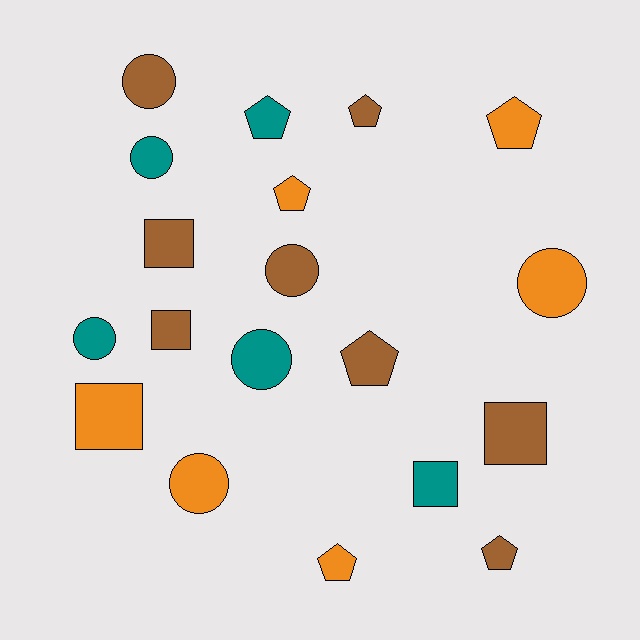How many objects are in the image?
There are 19 objects.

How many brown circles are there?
There are 2 brown circles.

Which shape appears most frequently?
Pentagon, with 7 objects.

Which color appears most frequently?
Brown, with 8 objects.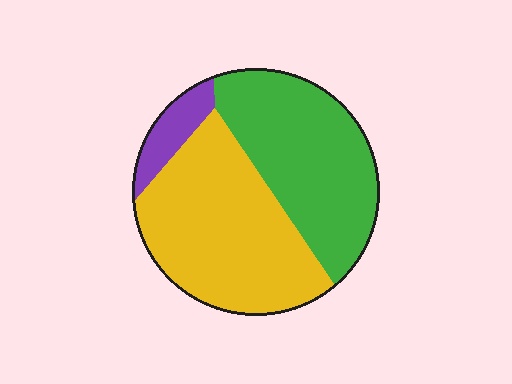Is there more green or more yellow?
Yellow.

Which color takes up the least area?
Purple, at roughly 10%.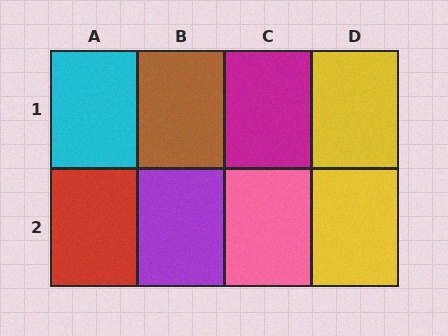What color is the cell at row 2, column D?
Yellow.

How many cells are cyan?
1 cell is cyan.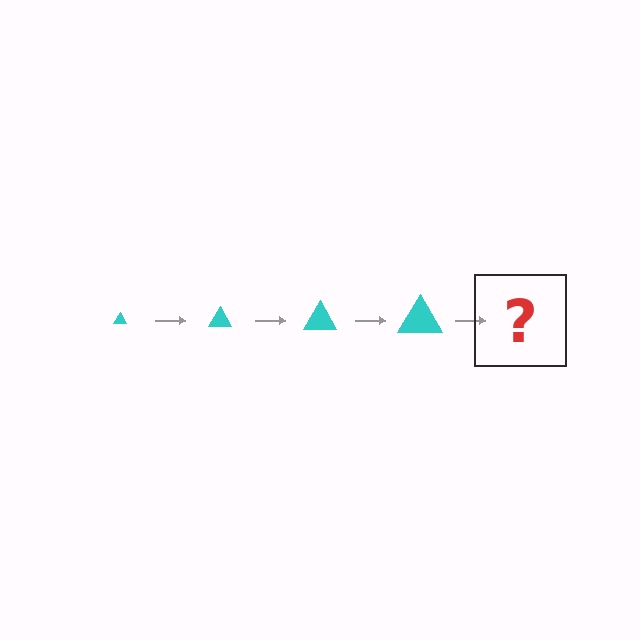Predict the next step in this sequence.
The next step is a cyan triangle, larger than the previous one.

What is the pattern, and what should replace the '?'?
The pattern is that the triangle gets progressively larger each step. The '?' should be a cyan triangle, larger than the previous one.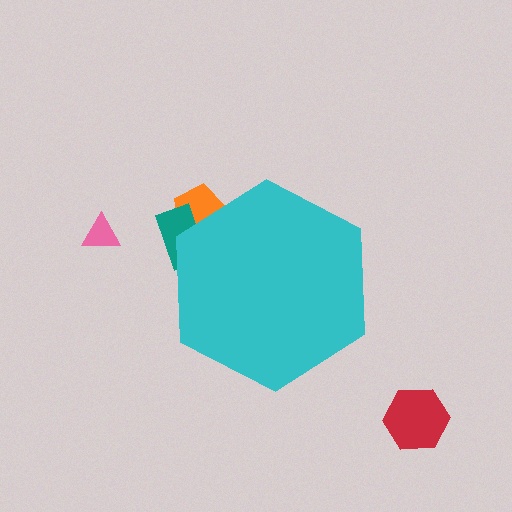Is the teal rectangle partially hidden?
Yes, the teal rectangle is partially hidden behind the cyan hexagon.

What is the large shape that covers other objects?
A cyan hexagon.